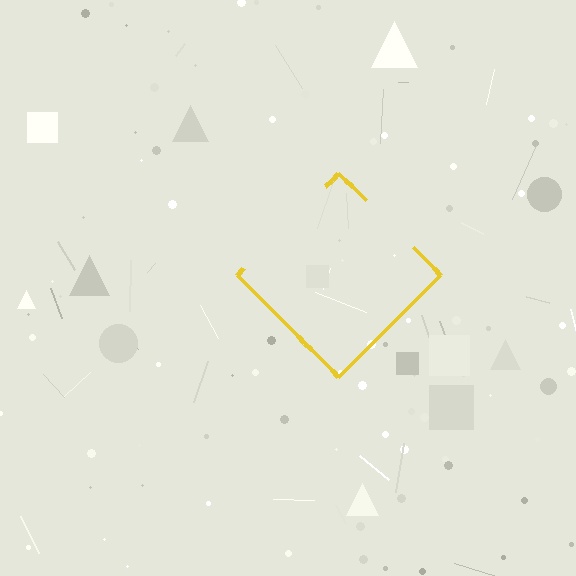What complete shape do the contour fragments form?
The contour fragments form a diamond.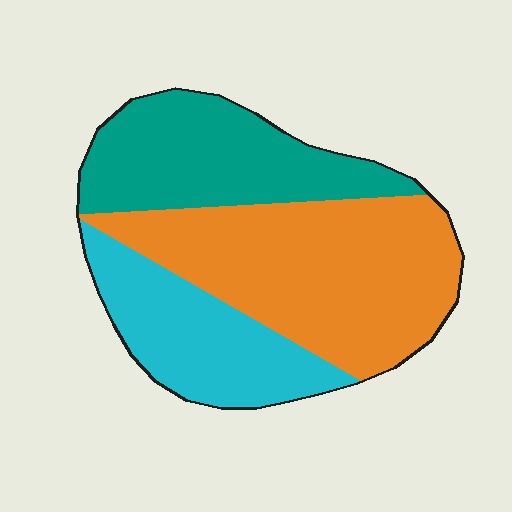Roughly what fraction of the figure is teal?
Teal covers 29% of the figure.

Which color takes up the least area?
Cyan, at roughly 25%.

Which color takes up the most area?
Orange, at roughly 45%.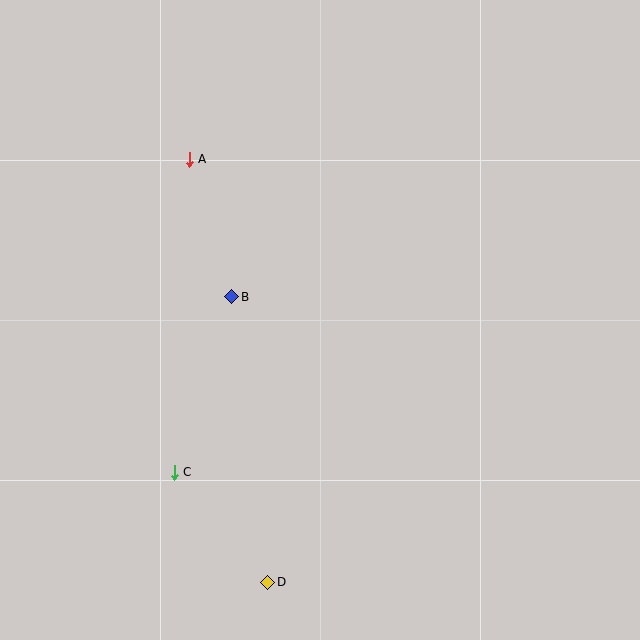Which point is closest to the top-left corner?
Point A is closest to the top-left corner.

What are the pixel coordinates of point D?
Point D is at (268, 583).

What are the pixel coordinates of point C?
Point C is at (174, 472).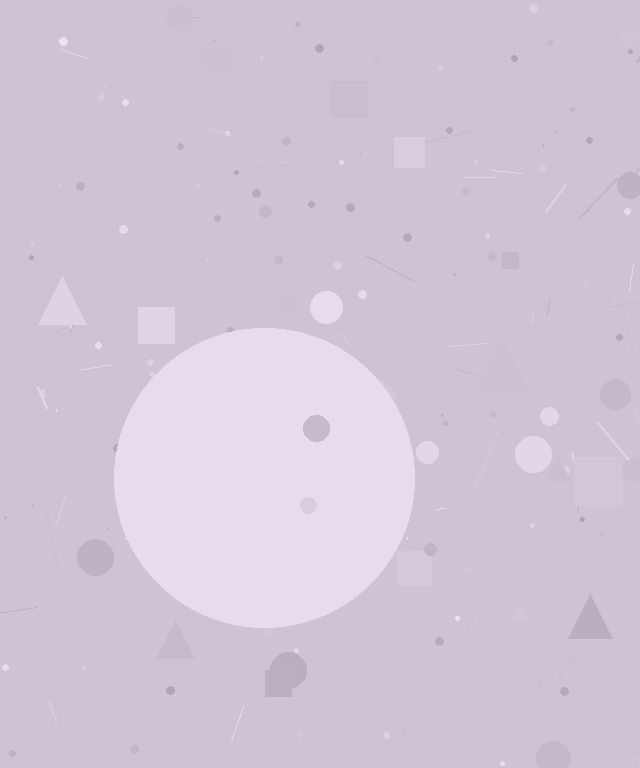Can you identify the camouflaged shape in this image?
The camouflaged shape is a circle.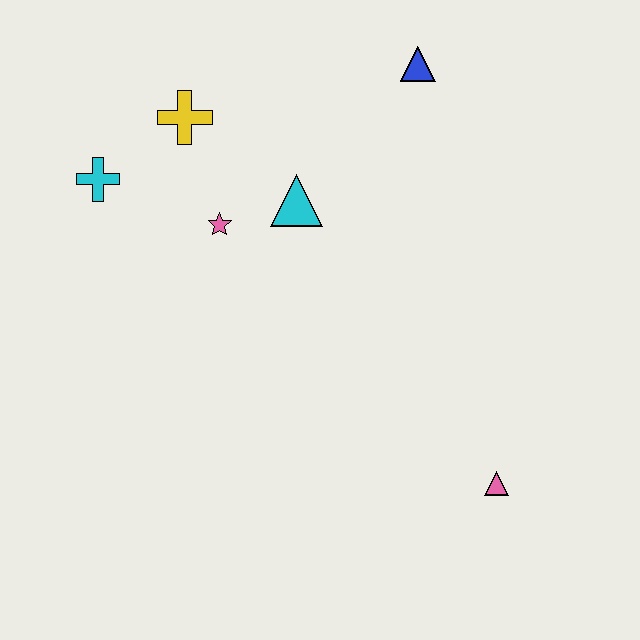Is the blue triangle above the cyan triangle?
Yes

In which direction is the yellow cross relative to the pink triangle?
The yellow cross is above the pink triangle.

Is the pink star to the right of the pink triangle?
No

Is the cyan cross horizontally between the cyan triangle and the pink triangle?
No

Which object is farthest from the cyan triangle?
The pink triangle is farthest from the cyan triangle.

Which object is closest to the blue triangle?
The cyan triangle is closest to the blue triangle.